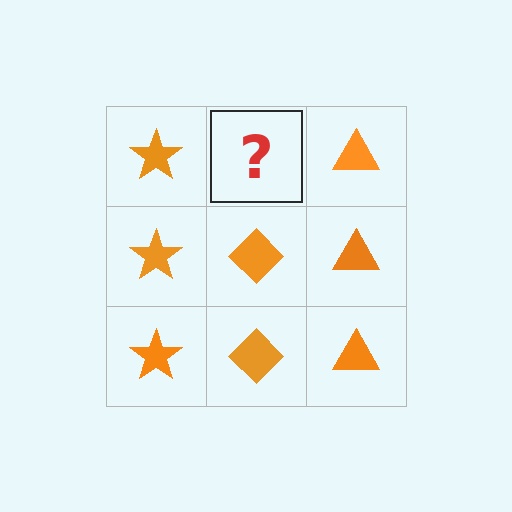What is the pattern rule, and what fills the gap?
The rule is that each column has a consistent shape. The gap should be filled with an orange diamond.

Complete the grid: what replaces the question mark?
The question mark should be replaced with an orange diamond.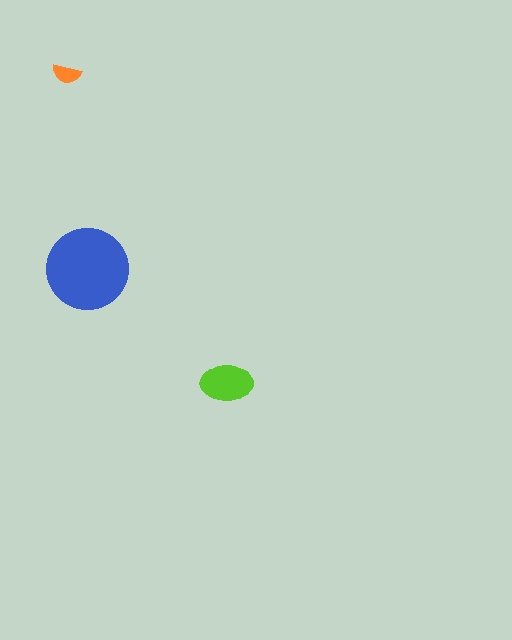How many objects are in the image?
There are 3 objects in the image.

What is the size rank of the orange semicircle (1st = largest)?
3rd.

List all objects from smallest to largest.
The orange semicircle, the lime ellipse, the blue circle.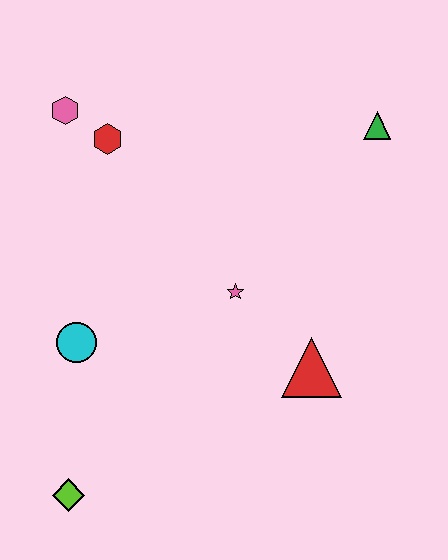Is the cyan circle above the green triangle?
No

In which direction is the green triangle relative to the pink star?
The green triangle is above the pink star.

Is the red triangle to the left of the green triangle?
Yes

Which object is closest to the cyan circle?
The lime diamond is closest to the cyan circle.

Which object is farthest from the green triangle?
The lime diamond is farthest from the green triangle.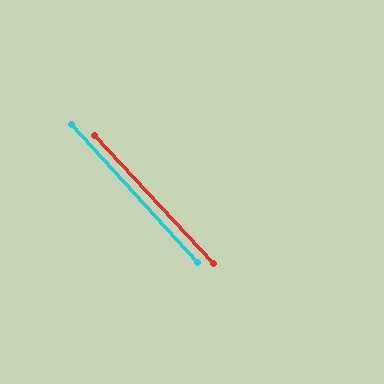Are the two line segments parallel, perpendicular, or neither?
Parallel — their directions differ by only 1.0°.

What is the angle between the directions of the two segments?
Approximately 1 degree.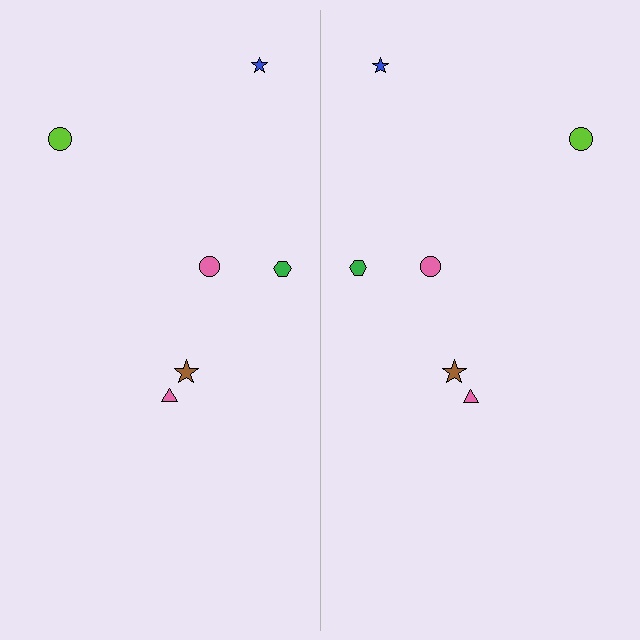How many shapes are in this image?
There are 12 shapes in this image.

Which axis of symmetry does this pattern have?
The pattern has a vertical axis of symmetry running through the center of the image.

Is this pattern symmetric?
Yes, this pattern has bilateral (reflection) symmetry.